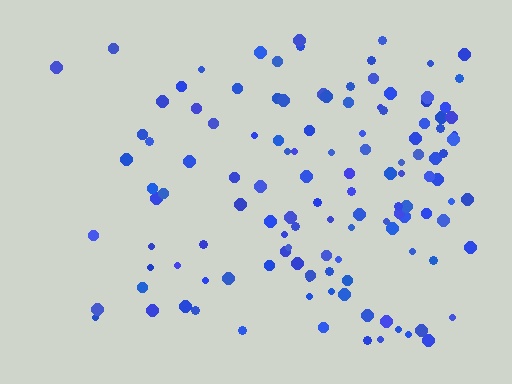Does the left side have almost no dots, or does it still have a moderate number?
Still a moderate number, just noticeably fewer than the right.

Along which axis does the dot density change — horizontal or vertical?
Horizontal.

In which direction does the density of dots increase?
From left to right, with the right side densest.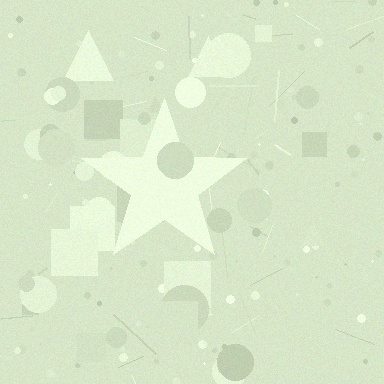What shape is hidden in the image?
A star is hidden in the image.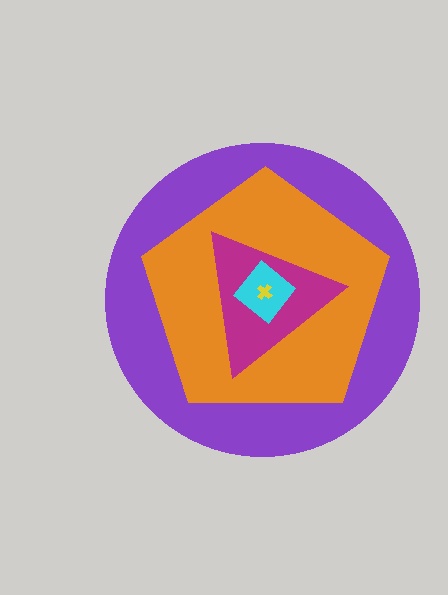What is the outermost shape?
The purple circle.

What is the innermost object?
The yellow cross.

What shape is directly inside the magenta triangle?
The cyan diamond.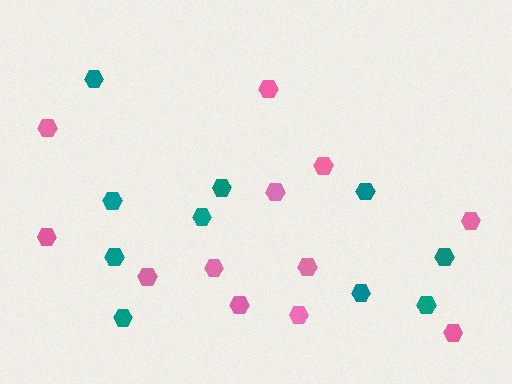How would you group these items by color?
There are 2 groups: one group of pink hexagons (12) and one group of teal hexagons (10).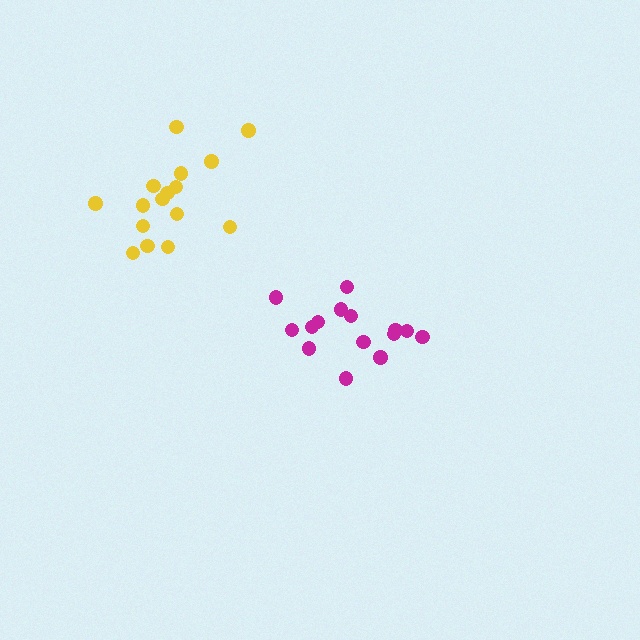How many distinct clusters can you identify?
There are 2 distinct clusters.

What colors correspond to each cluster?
The clusters are colored: magenta, yellow.